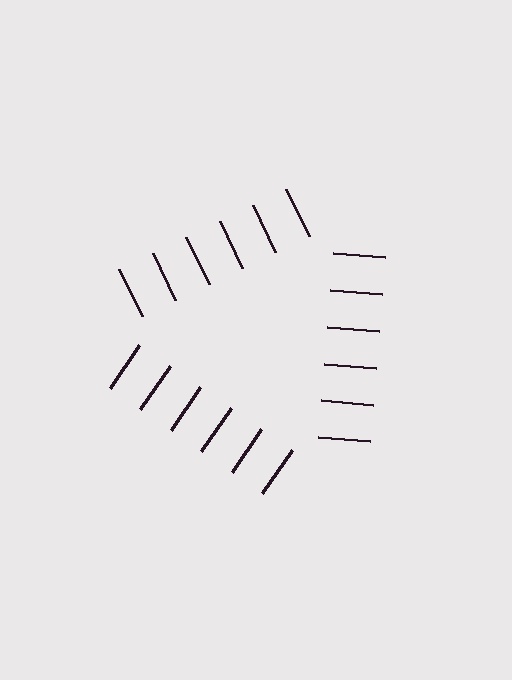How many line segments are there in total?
18 — 6 along each of the 3 edges.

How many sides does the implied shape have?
3 sides — the line-ends trace a triangle.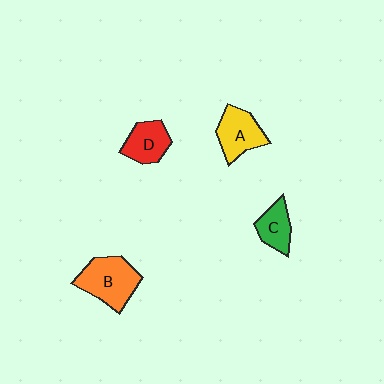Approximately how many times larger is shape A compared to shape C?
Approximately 1.4 times.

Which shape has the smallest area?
Shape C (green).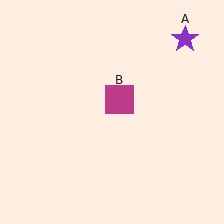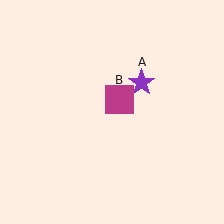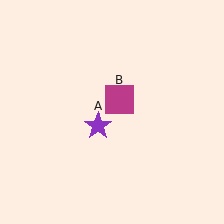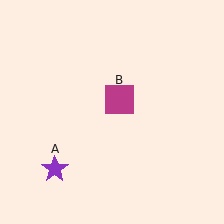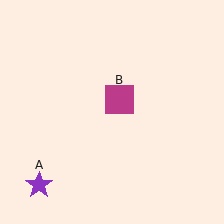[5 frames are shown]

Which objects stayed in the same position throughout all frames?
Magenta square (object B) remained stationary.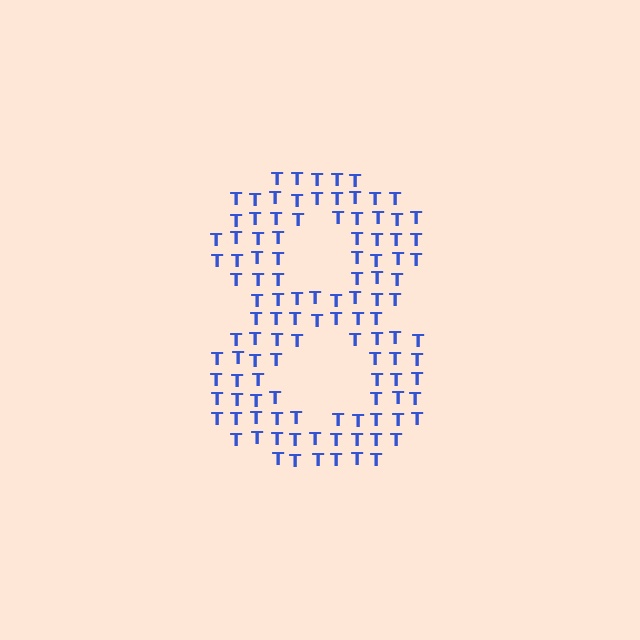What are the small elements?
The small elements are letter T's.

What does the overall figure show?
The overall figure shows the digit 8.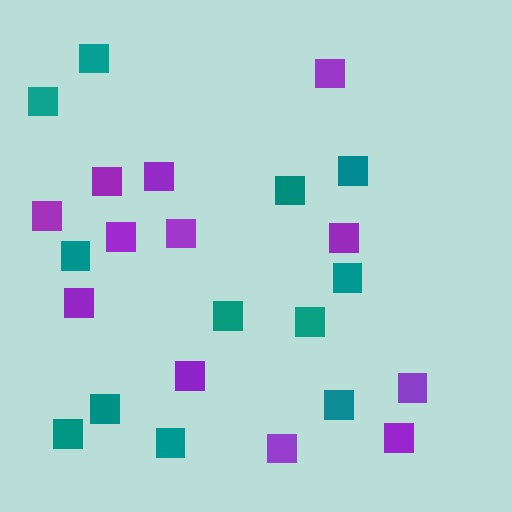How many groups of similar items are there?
There are 2 groups: one group of teal squares (12) and one group of purple squares (12).